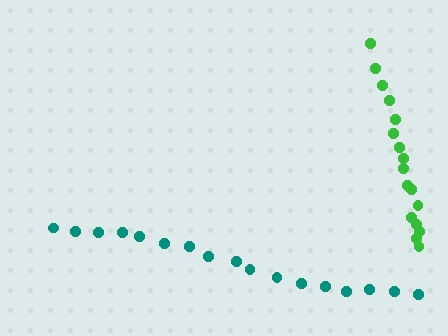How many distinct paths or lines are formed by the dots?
There are 2 distinct paths.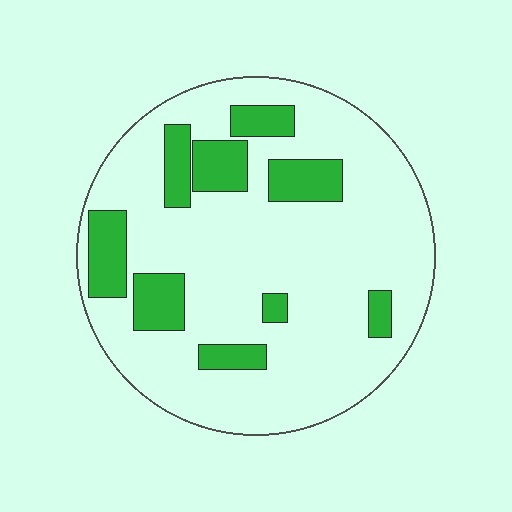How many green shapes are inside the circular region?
9.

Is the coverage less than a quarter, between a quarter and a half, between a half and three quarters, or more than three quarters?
Less than a quarter.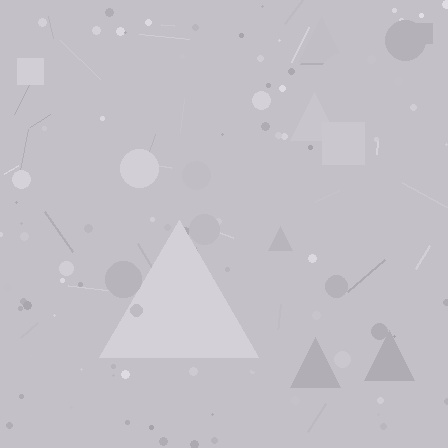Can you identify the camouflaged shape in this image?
The camouflaged shape is a triangle.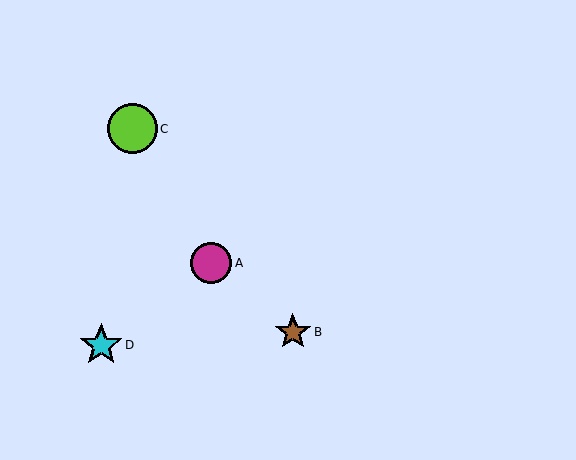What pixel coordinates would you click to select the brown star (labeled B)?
Click at (293, 332) to select the brown star B.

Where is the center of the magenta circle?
The center of the magenta circle is at (211, 263).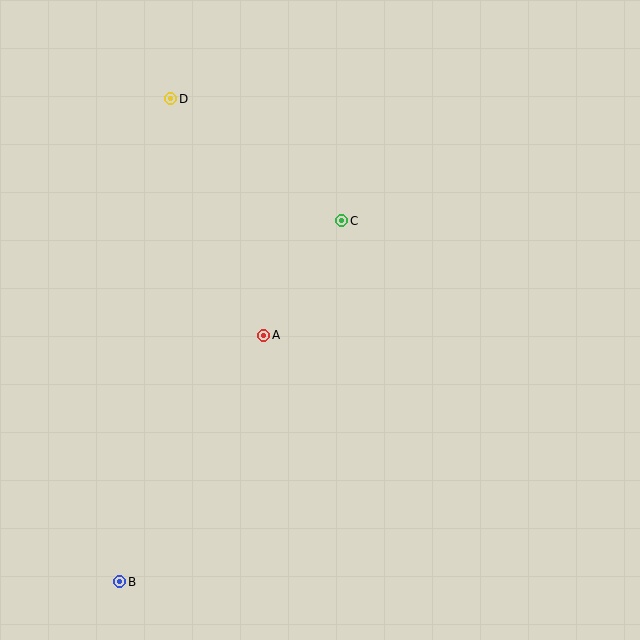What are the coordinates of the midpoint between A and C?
The midpoint between A and C is at (303, 278).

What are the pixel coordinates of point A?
Point A is at (264, 335).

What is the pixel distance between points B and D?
The distance between B and D is 486 pixels.